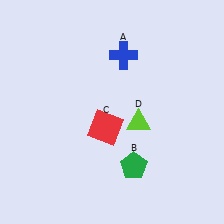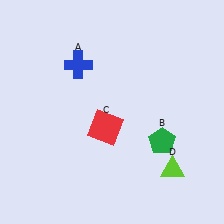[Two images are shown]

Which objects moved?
The objects that moved are: the blue cross (A), the green pentagon (B), the lime triangle (D).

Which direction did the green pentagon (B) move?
The green pentagon (B) moved right.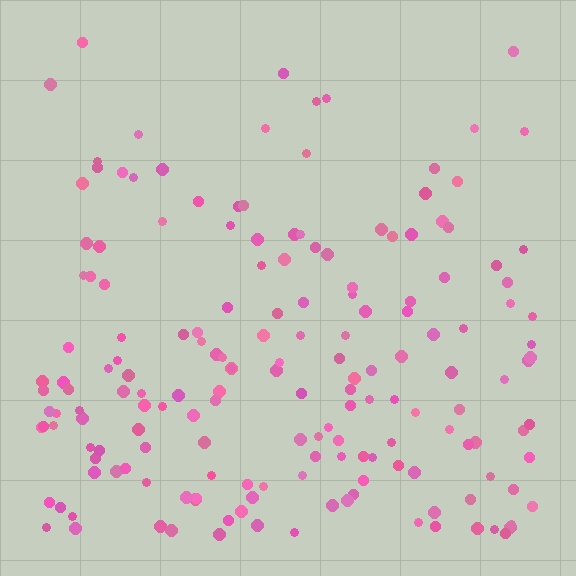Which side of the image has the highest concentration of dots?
The bottom.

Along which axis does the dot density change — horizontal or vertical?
Vertical.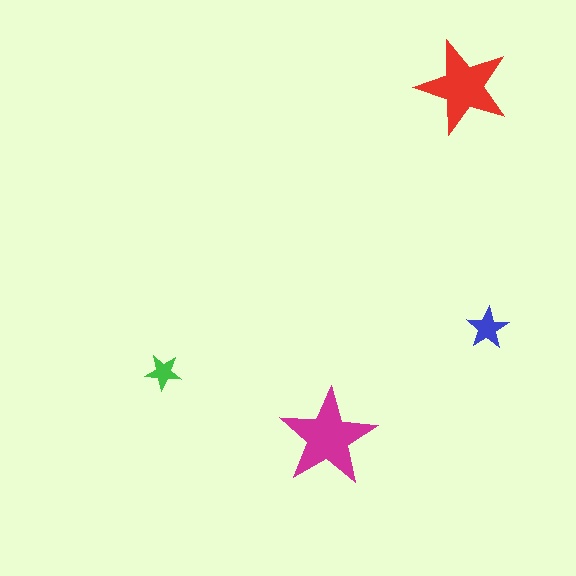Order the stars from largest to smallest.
the magenta one, the red one, the blue one, the green one.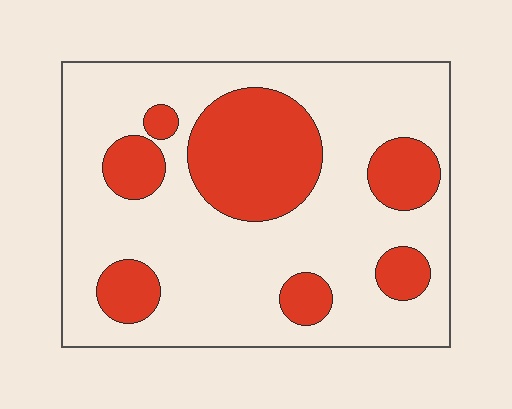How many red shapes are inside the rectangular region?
7.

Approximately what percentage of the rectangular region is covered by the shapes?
Approximately 30%.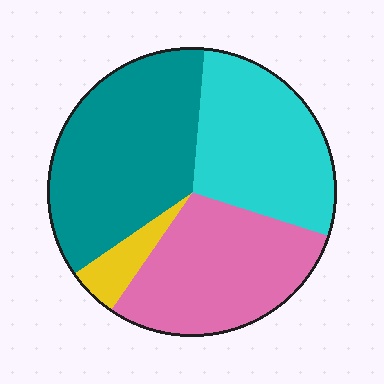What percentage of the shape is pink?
Pink covers roughly 30% of the shape.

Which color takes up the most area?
Teal, at roughly 35%.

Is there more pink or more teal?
Teal.